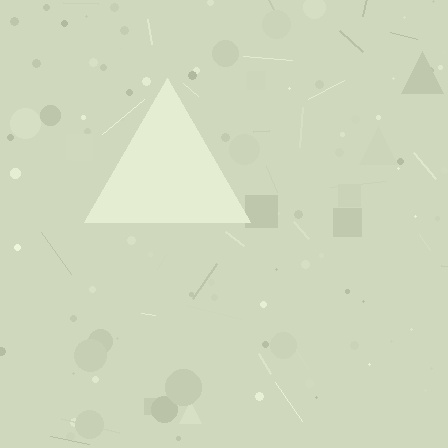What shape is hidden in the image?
A triangle is hidden in the image.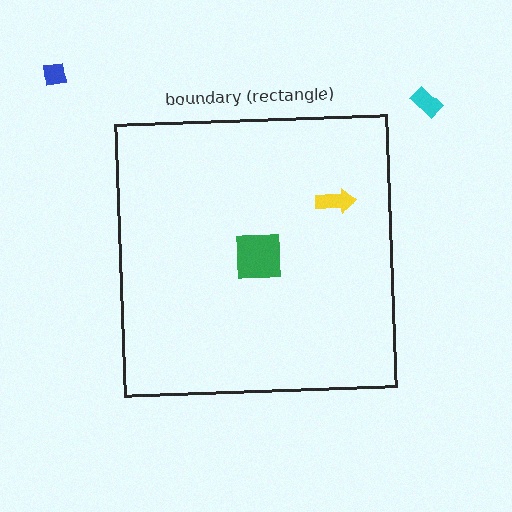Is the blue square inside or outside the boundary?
Outside.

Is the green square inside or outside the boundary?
Inside.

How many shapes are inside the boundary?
2 inside, 2 outside.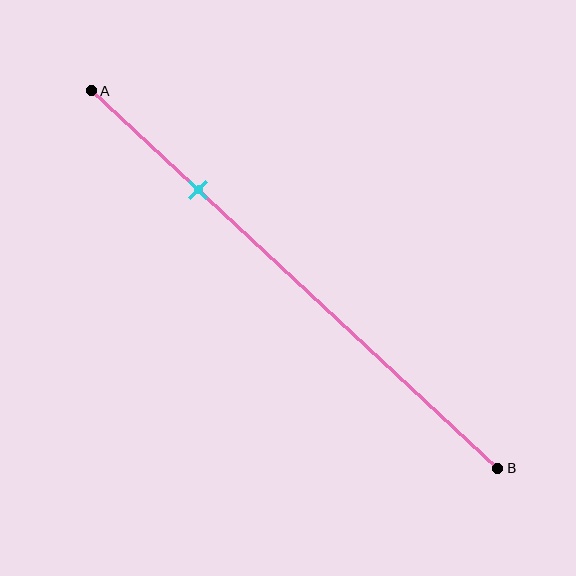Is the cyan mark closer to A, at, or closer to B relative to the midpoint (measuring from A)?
The cyan mark is closer to point A than the midpoint of segment AB.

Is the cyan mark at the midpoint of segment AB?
No, the mark is at about 25% from A, not at the 50% midpoint.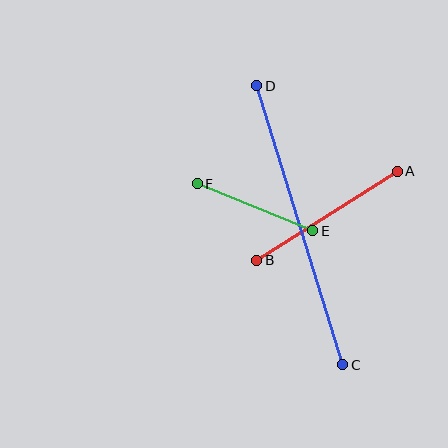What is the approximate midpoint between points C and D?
The midpoint is at approximately (300, 225) pixels.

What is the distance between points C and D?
The distance is approximately 292 pixels.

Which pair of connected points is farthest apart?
Points C and D are farthest apart.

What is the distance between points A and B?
The distance is approximately 166 pixels.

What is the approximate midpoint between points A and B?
The midpoint is at approximately (327, 216) pixels.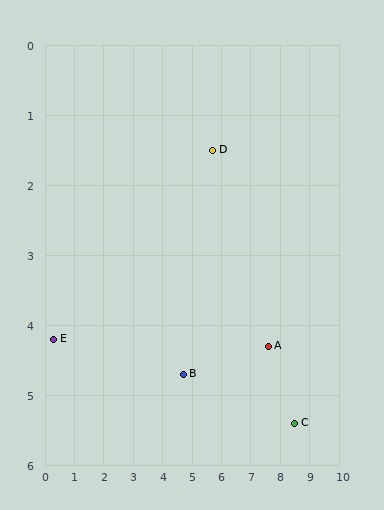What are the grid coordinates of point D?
Point D is at approximately (5.7, 1.5).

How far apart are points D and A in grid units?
Points D and A are about 3.4 grid units apart.